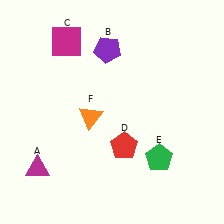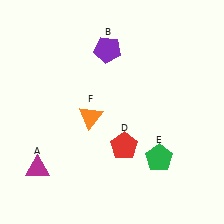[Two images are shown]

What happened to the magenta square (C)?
The magenta square (C) was removed in Image 2. It was in the top-left area of Image 1.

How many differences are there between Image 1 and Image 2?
There is 1 difference between the two images.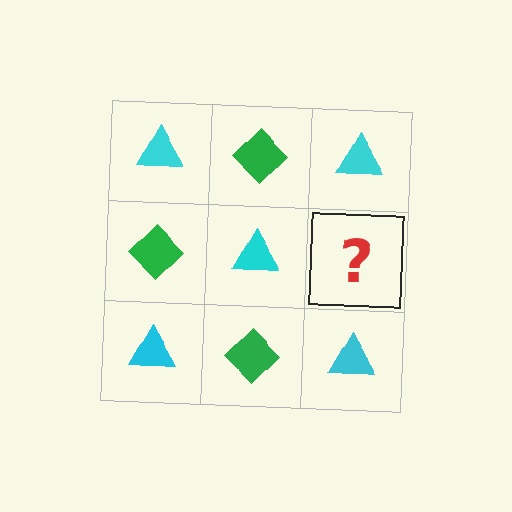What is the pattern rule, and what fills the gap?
The rule is that it alternates cyan triangle and green diamond in a checkerboard pattern. The gap should be filled with a green diamond.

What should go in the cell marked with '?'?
The missing cell should contain a green diamond.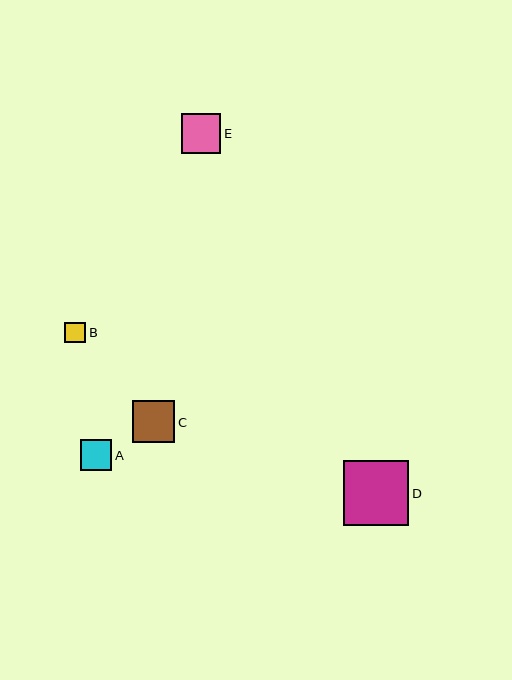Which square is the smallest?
Square B is the smallest with a size of approximately 21 pixels.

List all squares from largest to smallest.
From largest to smallest: D, C, E, A, B.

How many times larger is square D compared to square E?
Square D is approximately 1.6 times the size of square E.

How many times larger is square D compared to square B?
Square D is approximately 3.1 times the size of square B.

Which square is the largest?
Square D is the largest with a size of approximately 65 pixels.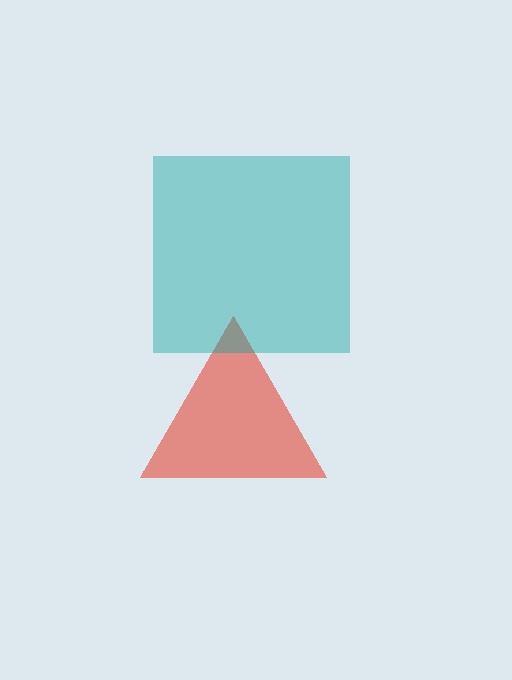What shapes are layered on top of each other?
The layered shapes are: a red triangle, a teal square.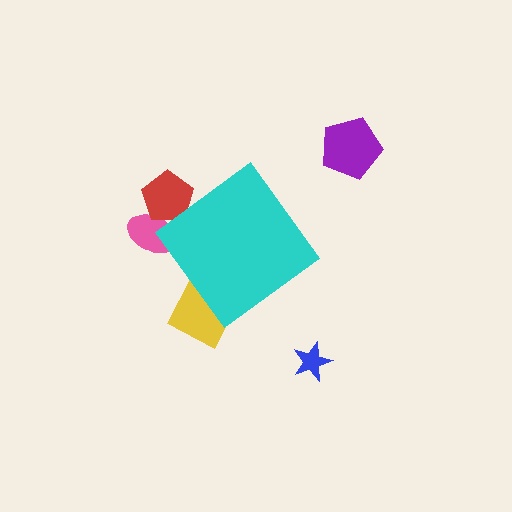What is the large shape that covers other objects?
A cyan diamond.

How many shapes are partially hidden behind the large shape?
3 shapes are partially hidden.